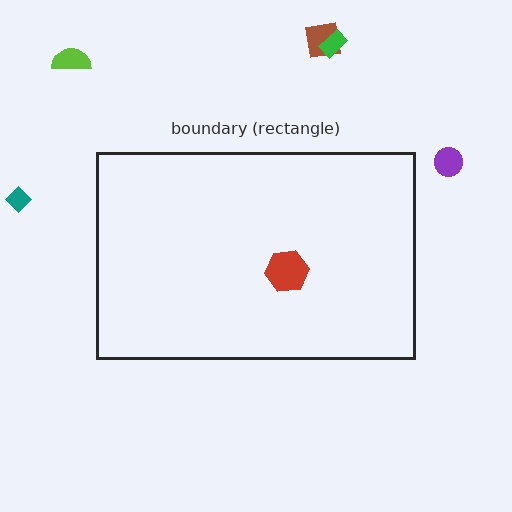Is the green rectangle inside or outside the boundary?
Outside.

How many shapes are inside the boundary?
1 inside, 5 outside.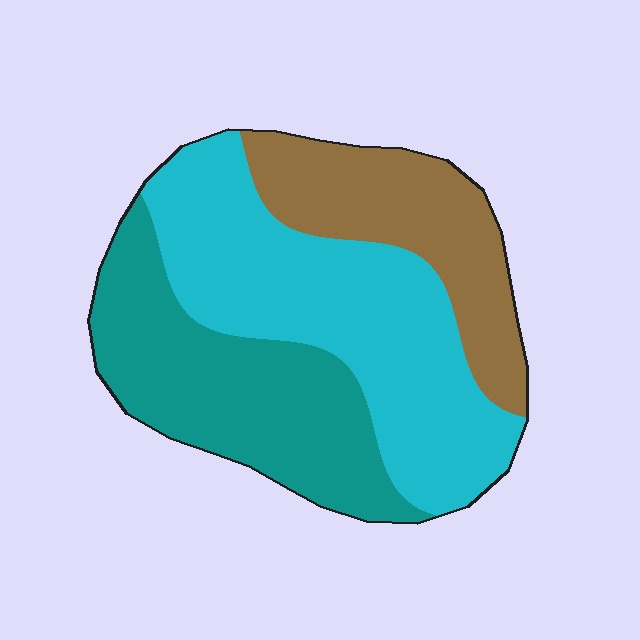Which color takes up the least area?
Brown, at roughly 25%.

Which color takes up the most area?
Cyan, at roughly 45%.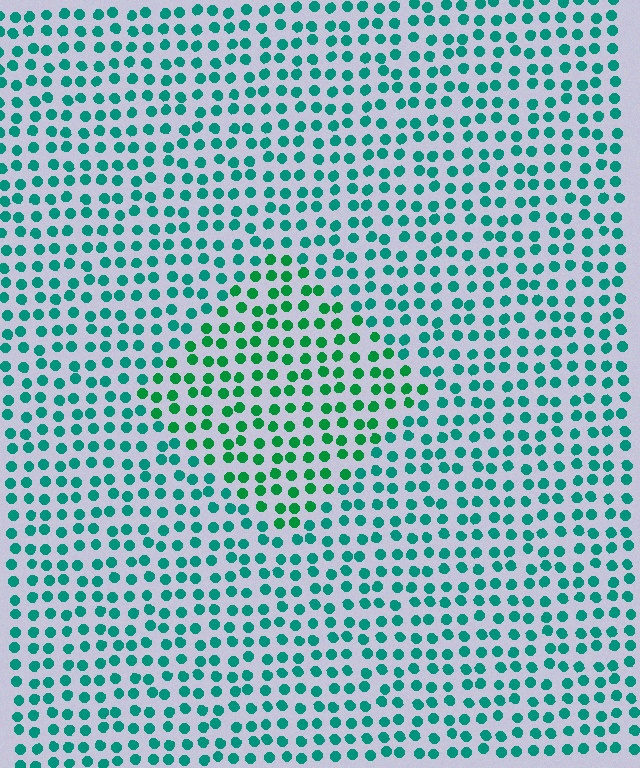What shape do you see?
I see a diamond.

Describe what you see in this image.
The image is filled with small teal elements in a uniform arrangement. A diamond-shaped region is visible where the elements are tinted to a slightly different hue, forming a subtle color boundary.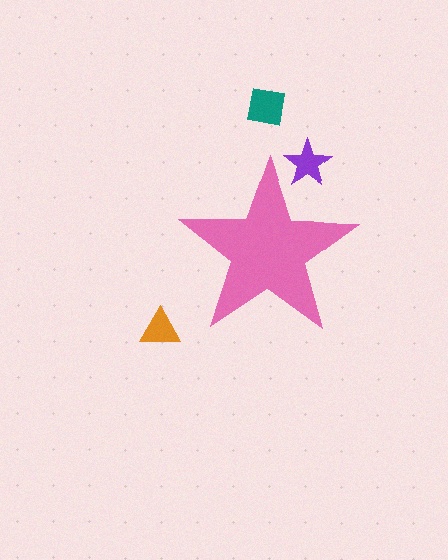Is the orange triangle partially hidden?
No, the orange triangle is fully visible.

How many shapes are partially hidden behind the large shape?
1 shape is partially hidden.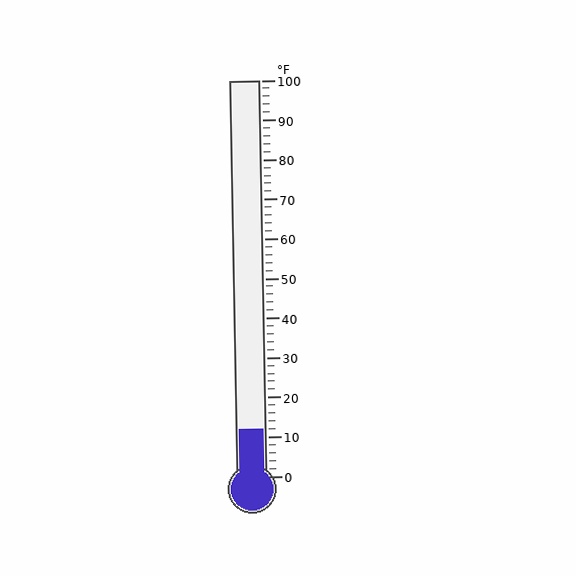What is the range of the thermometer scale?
The thermometer scale ranges from 0°F to 100°F.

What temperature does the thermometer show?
The thermometer shows approximately 12°F.